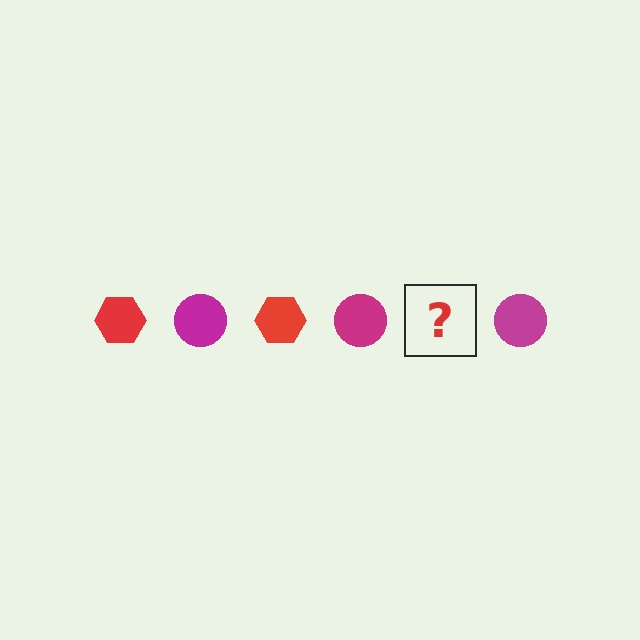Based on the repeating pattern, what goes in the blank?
The blank should be a red hexagon.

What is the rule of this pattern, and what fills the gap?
The rule is that the pattern alternates between red hexagon and magenta circle. The gap should be filled with a red hexagon.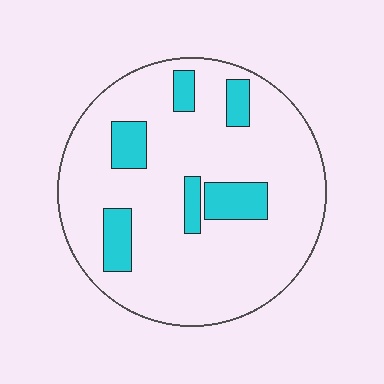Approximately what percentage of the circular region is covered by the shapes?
Approximately 15%.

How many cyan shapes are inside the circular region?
6.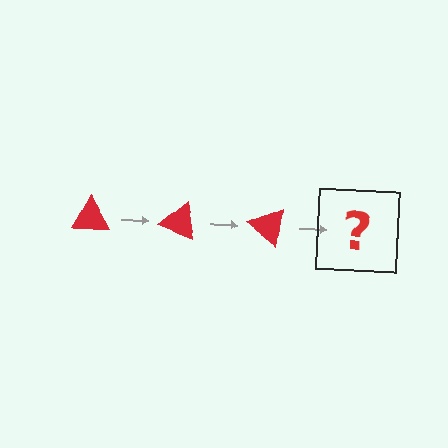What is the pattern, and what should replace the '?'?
The pattern is that the triangle rotates 20 degrees each step. The '?' should be a red triangle rotated 60 degrees.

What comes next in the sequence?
The next element should be a red triangle rotated 60 degrees.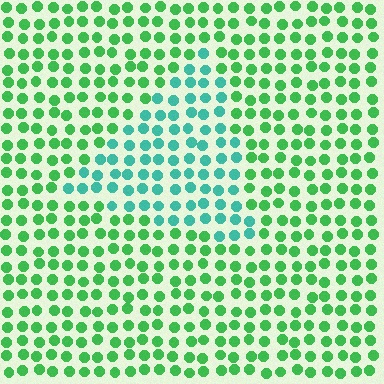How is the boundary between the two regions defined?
The boundary is defined purely by a slight shift in hue (about 40 degrees). Spacing, size, and orientation are identical on both sides.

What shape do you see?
I see a triangle.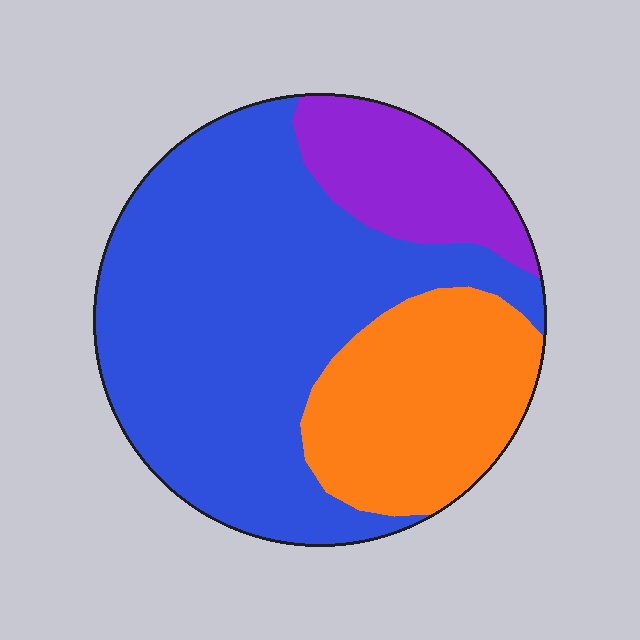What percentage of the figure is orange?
Orange takes up about one quarter (1/4) of the figure.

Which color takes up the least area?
Purple, at roughly 15%.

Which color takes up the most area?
Blue, at roughly 60%.